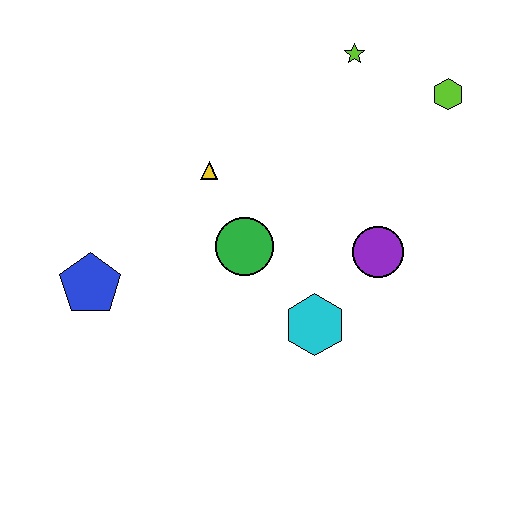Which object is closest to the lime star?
The lime hexagon is closest to the lime star.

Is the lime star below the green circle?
No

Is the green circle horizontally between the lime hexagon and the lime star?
No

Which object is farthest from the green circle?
The lime hexagon is farthest from the green circle.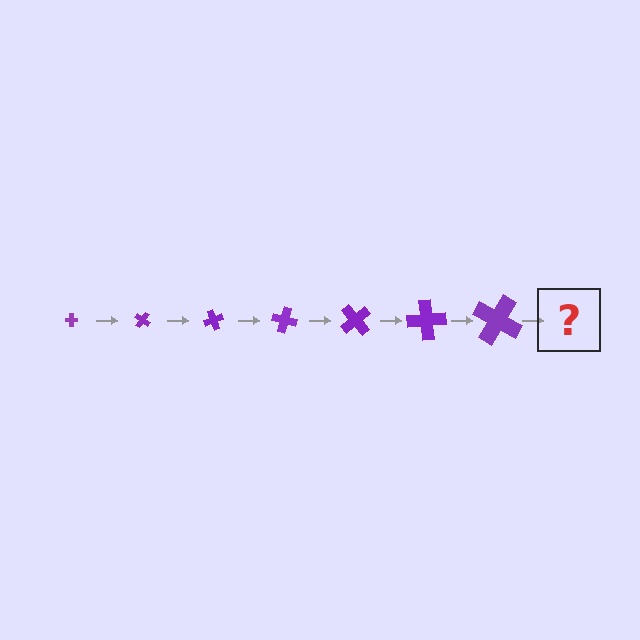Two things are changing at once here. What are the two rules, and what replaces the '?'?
The two rules are that the cross grows larger each step and it rotates 35 degrees each step. The '?' should be a cross, larger than the previous one and rotated 245 degrees from the start.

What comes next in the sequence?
The next element should be a cross, larger than the previous one and rotated 245 degrees from the start.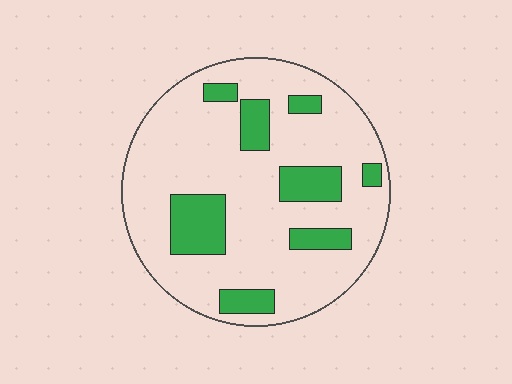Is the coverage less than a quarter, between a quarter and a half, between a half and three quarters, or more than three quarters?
Less than a quarter.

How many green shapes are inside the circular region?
8.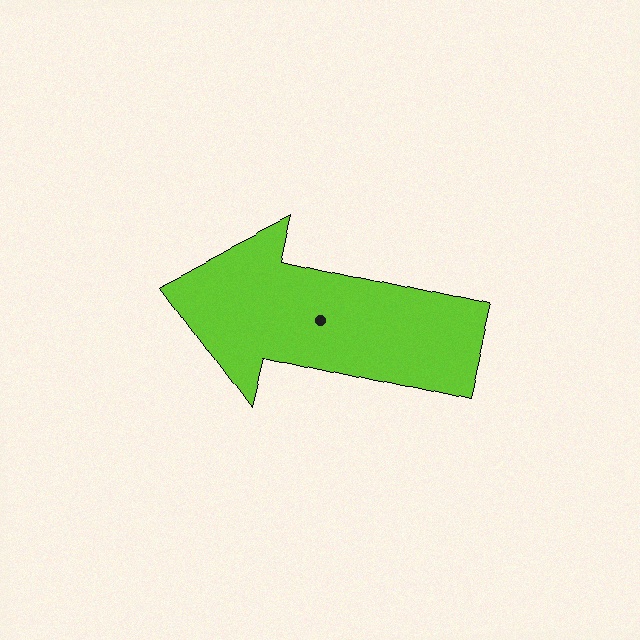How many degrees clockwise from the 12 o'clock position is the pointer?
Approximately 283 degrees.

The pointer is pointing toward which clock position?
Roughly 9 o'clock.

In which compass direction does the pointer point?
West.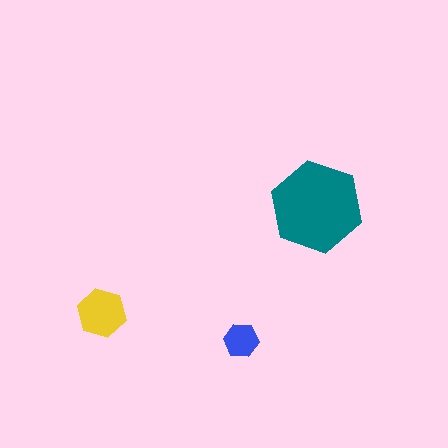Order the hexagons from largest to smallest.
the teal one, the yellow one, the blue one.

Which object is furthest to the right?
The teal hexagon is rightmost.